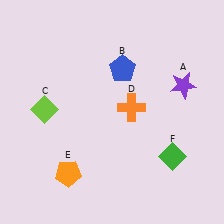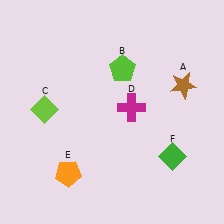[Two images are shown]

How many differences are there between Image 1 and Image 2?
There are 3 differences between the two images.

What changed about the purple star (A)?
In Image 1, A is purple. In Image 2, it changed to brown.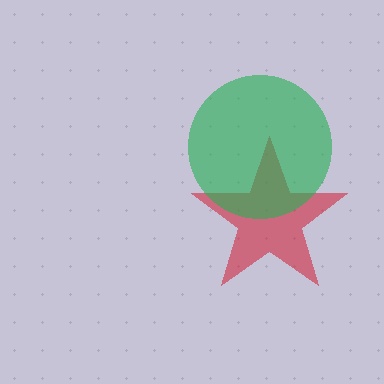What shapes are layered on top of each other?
The layered shapes are: a red star, a green circle.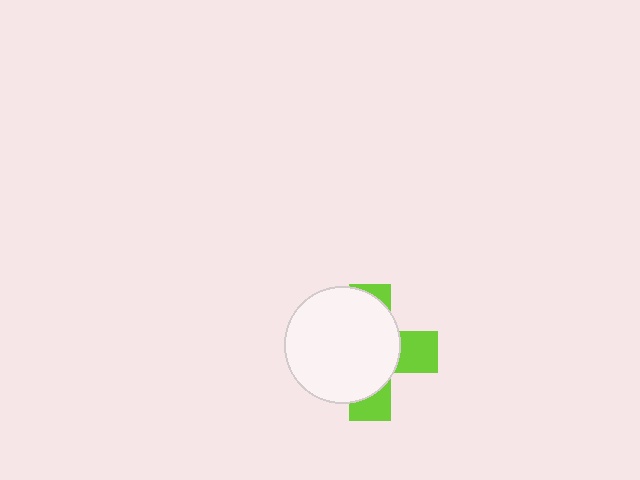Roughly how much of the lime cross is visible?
A small part of it is visible (roughly 33%).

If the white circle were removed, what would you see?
You would see the complete lime cross.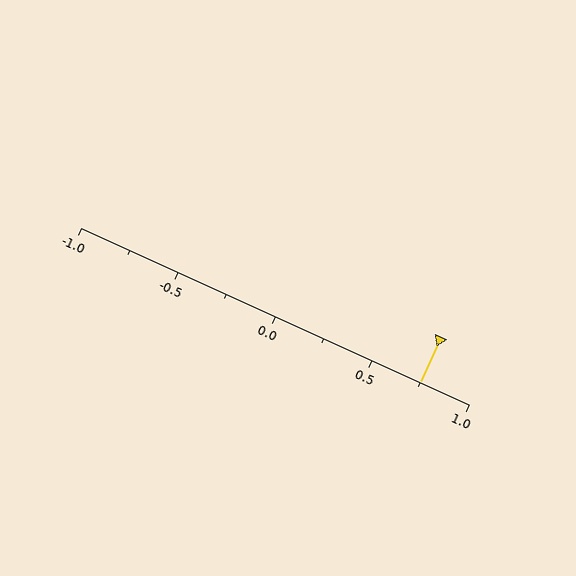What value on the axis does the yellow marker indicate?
The marker indicates approximately 0.75.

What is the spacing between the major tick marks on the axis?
The major ticks are spaced 0.5 apart.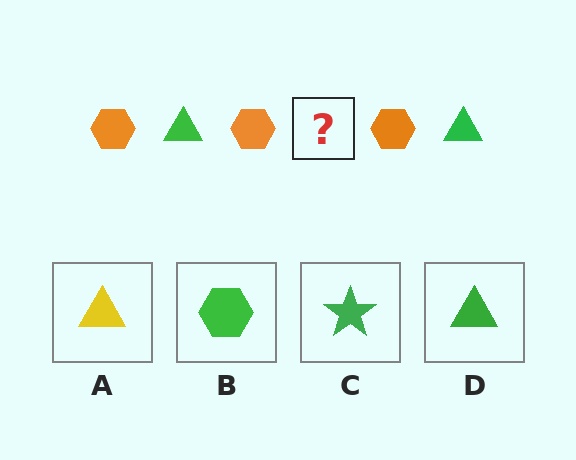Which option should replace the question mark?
Option D.